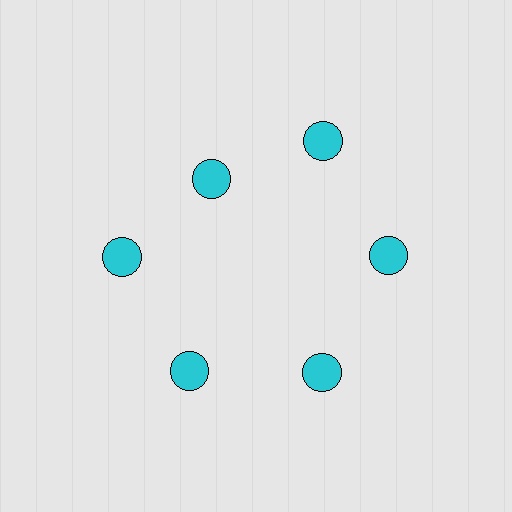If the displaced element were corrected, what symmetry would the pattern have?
It would have 6-fold rotational symmetry — the pattern would map onto itself every 60 degrees.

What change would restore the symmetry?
The symmetry would be restored by moving it outward, back onto the ring so that all 6 circles sit at equal angles and equal distance from the center.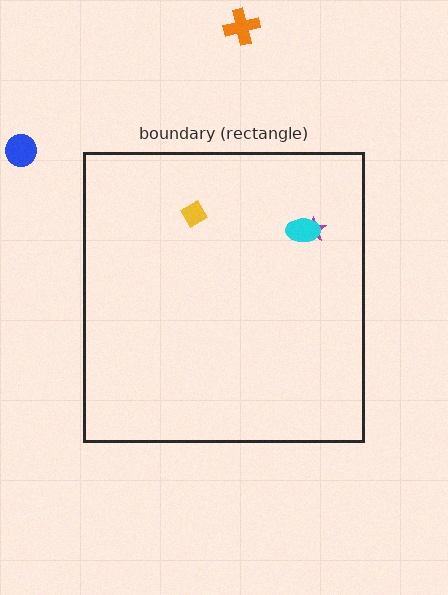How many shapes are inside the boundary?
3 inside, 2 outside.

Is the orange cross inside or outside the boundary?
Outside.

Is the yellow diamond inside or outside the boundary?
Inside.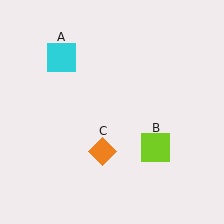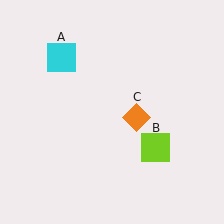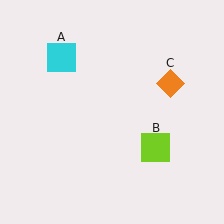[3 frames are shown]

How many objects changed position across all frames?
1 object changed position: orange diamond (object C).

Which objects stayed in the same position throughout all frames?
Cyan square (object A) and lime square (object B) remained stationary.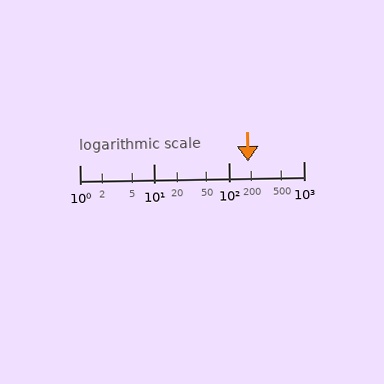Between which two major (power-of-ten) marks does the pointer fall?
The pointer is between 100 and 1000.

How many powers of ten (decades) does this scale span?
The scale spans 3 decades, from 1 to 1000.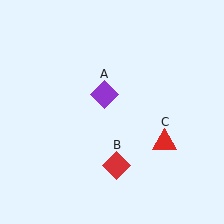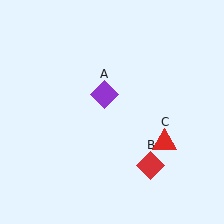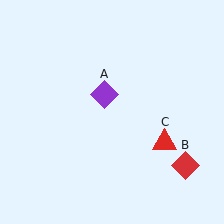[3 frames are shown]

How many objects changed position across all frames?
1 object changed position: red diamond (object B).